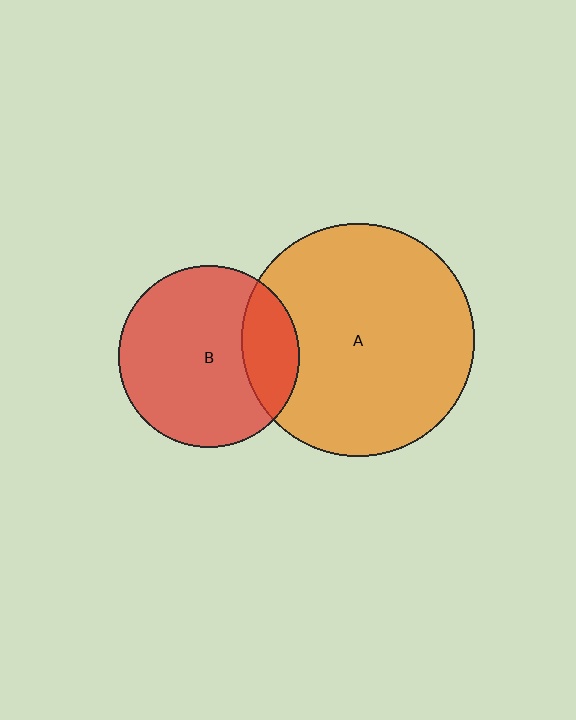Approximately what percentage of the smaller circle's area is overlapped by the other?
Approximately 20%.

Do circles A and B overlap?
Yes.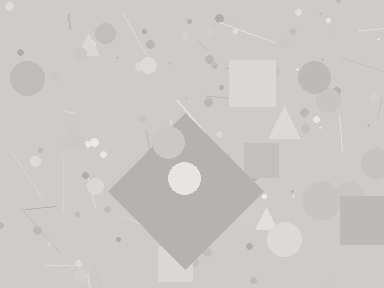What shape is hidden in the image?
A diamond is hidden in the image.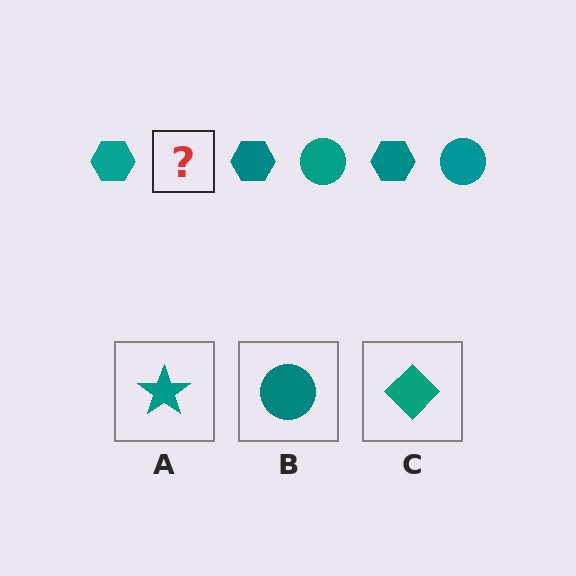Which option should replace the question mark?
Option B.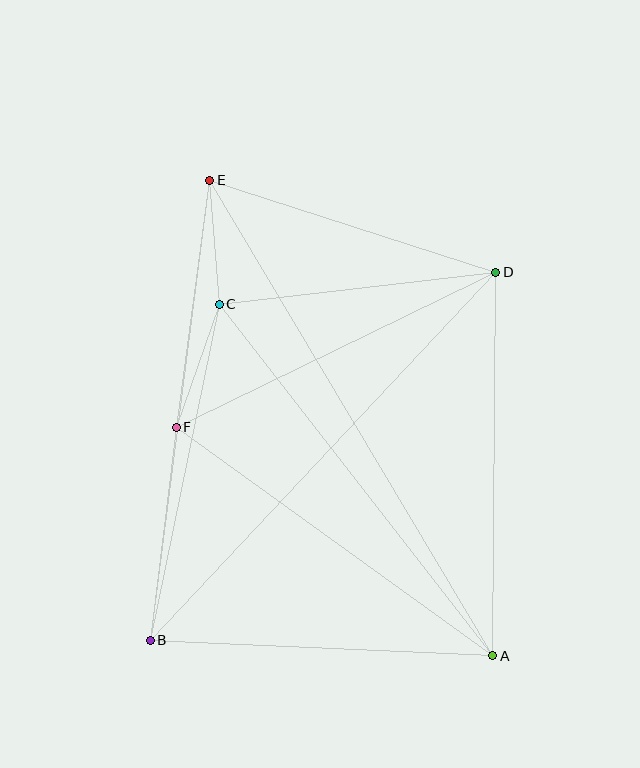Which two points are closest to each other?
Points C and E are closest to each other.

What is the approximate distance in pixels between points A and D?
The distance between A and D is approximately 384 pixels.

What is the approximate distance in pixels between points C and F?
The distance between C and F is approximately 130 pixels.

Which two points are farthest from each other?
Points A and E are farthest from each other.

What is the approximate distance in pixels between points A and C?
The distance between A and C is approximately 445 pixels.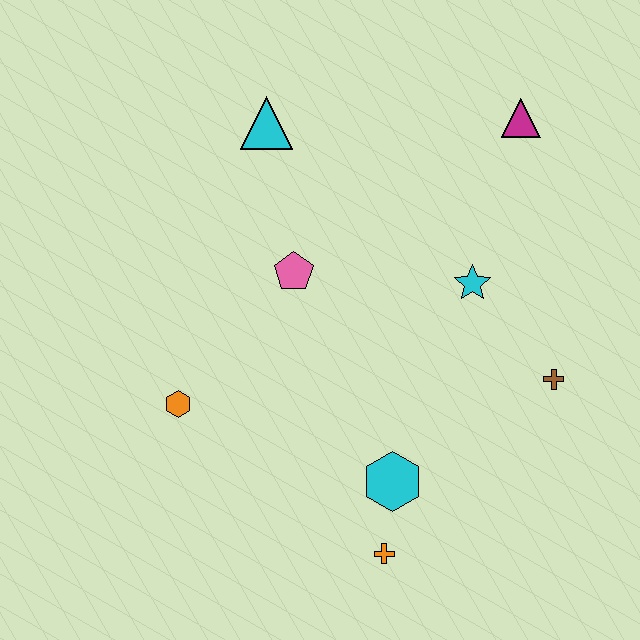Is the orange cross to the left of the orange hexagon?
No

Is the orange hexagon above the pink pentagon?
No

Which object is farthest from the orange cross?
The magenta triangle is farthest from the orange cross.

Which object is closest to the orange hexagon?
The pink pentagon is closest to the orange hexagon.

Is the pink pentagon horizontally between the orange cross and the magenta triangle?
No